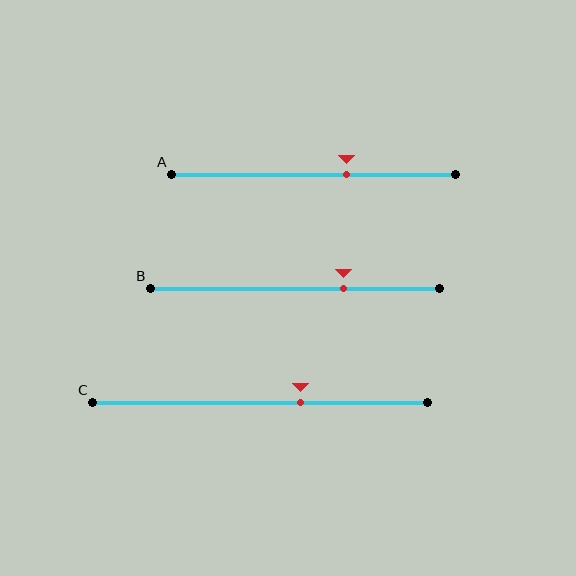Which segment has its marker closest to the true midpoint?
Segment A has its marker closest to the true midpoint.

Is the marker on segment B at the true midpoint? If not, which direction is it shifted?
No, the marker on segment B is shifted to the right by about 17% of the segment length.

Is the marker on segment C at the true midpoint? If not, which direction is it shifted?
No, the marker on segment C is shifted to the right by about 12% of the segment length.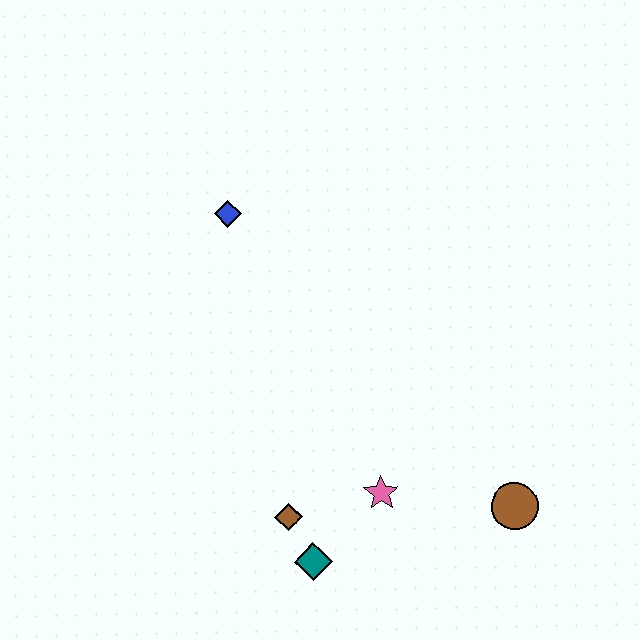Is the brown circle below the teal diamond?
No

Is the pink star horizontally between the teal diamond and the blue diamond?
No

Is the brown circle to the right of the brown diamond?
Yes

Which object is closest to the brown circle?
The pink star is closest to the brown circle.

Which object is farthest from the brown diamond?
The blue diamond is farthest from the brown diamond.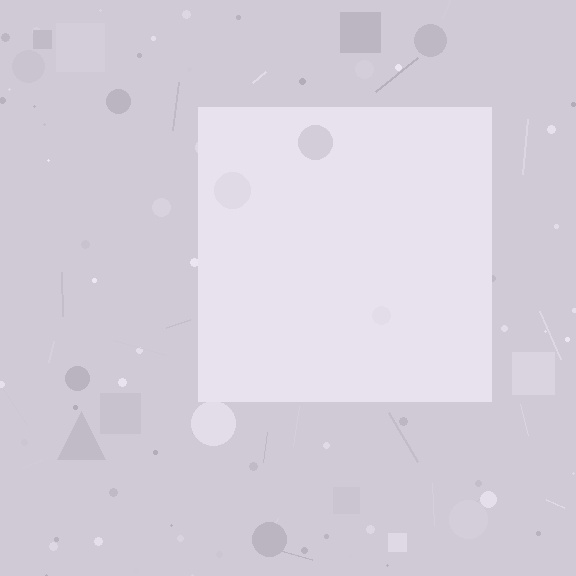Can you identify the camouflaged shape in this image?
The camouflaged shape is a square.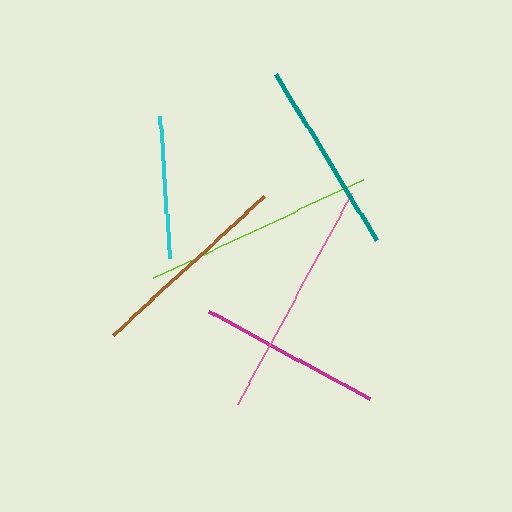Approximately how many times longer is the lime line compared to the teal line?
The lime line is approximately 1.2 times the length of the teal line.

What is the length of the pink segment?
The pink segment is approximately 240 pixels long.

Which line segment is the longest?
The pink line is the longest at approximately 240 pixels.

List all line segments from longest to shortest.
From longest to shortest: pink, lime, brown, teal, magenta, cyan.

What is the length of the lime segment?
The lime segment is approximately 232 pixels long.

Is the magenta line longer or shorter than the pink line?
The pink line is longer than the magenta line.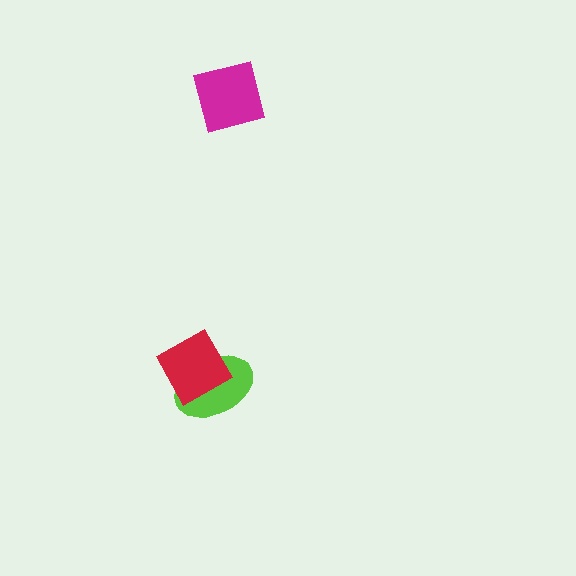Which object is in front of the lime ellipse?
The red square is in front of the lime ellipse.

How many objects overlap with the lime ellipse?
1 object overlaps with the lime ellipse.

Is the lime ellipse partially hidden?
Yes, it is partially covered by another shape.